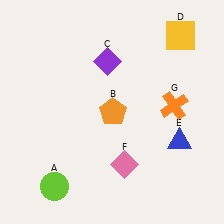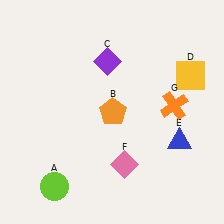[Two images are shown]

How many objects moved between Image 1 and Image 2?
1 object moved between the two images.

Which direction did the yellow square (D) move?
The yellow square (D) moved down.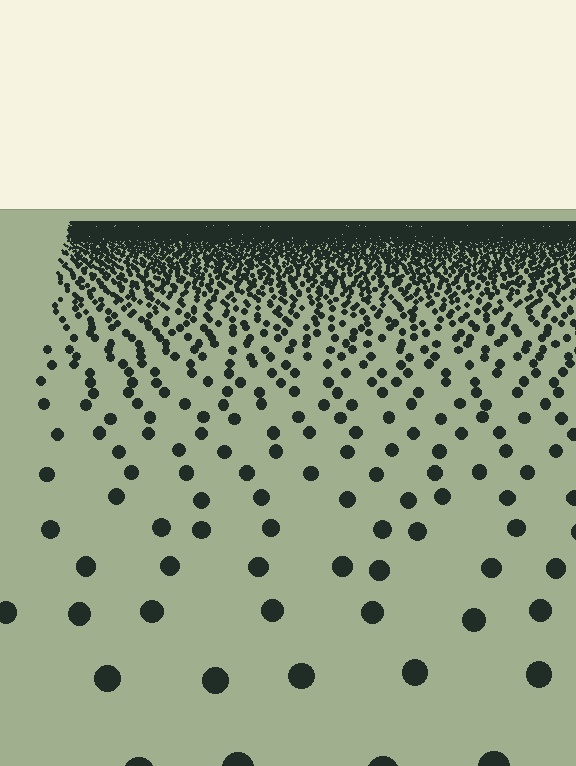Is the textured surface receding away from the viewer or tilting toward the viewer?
The surface is receding away from the viewer. Texture elements get smaller and denser toward the top.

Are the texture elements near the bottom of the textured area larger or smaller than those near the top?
Larger. Near the bottom, elements are closer to the viewer and appear at a bigger on-screen size.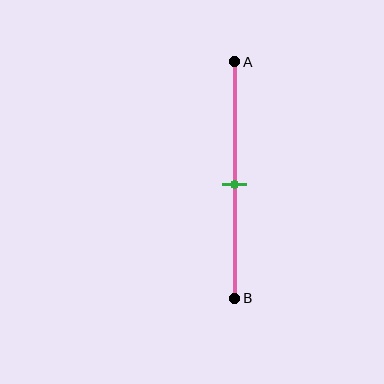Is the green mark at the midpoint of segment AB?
Yes, the mark is approximately at the midpoint.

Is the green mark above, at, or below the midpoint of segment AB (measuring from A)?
The green mark is approximately at the midpoint of segment AB.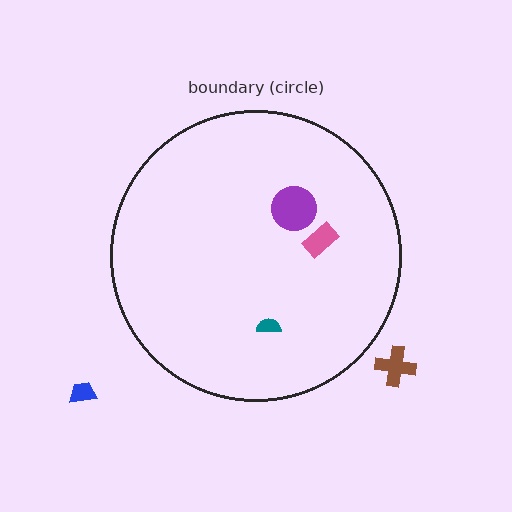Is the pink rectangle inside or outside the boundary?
Inside.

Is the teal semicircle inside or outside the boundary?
Inside.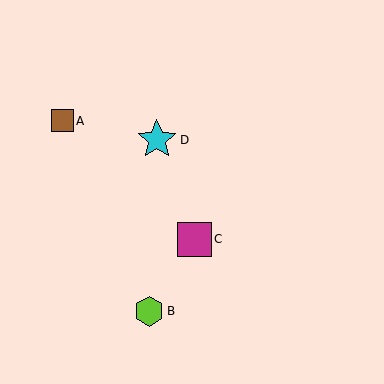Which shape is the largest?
The cyan star (labeled D) is the largest.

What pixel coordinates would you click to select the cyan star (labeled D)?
Click at (157, 140) to select the cyan star D.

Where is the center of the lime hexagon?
The center of the lime hexagon is at (149, 311).